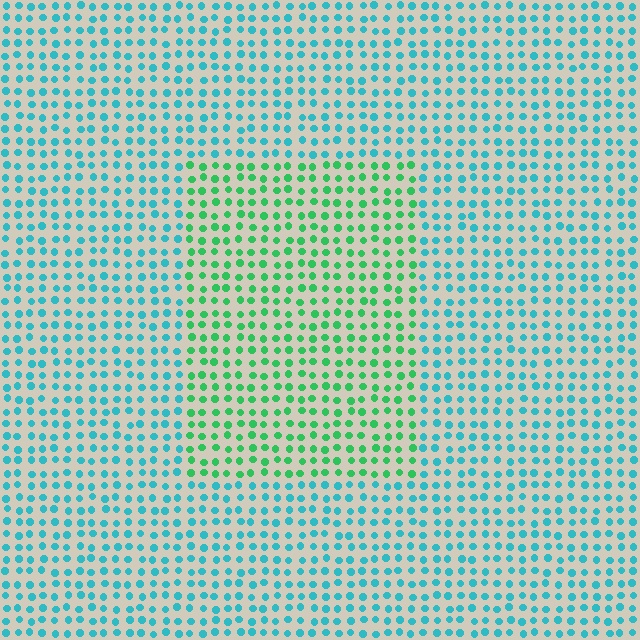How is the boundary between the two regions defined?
The boundary is defined purely by a slight shift in hue (about 45 degrees). Spacing, size, and orientation are identical on both sides.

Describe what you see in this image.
The image is filled with small cyan elements in a uniform arrangement. A rectangle-shaped region is visible where the elements are tinted to a slightly different hue, forming a subtle color boundary.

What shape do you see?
I see a rectangle.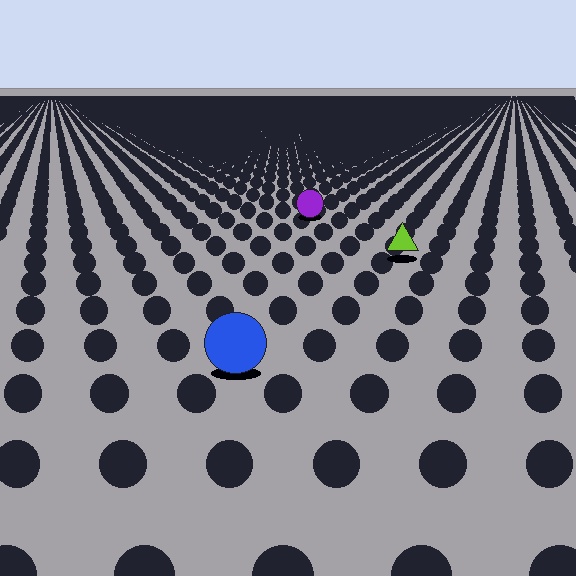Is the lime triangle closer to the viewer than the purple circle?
Yes. The lime triangle is closer — you can tell from the texture gradient: the ground texture is coarser near it.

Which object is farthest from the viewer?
The purple circle is farthest from the viewer. It appears smaller and the ground texture around it is denser.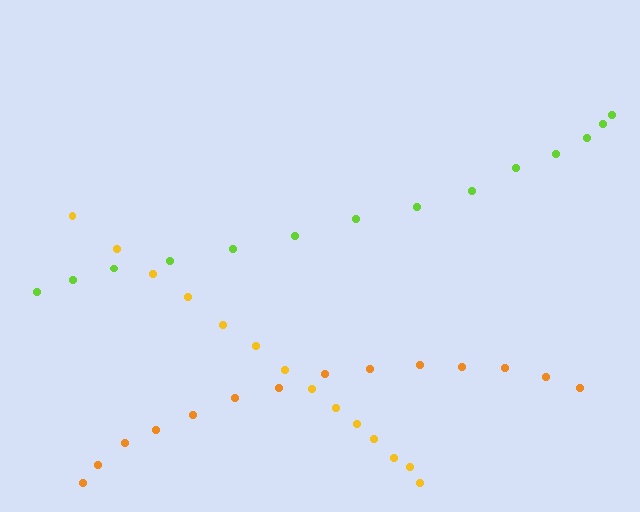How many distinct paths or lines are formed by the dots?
There are 3 distinct paths.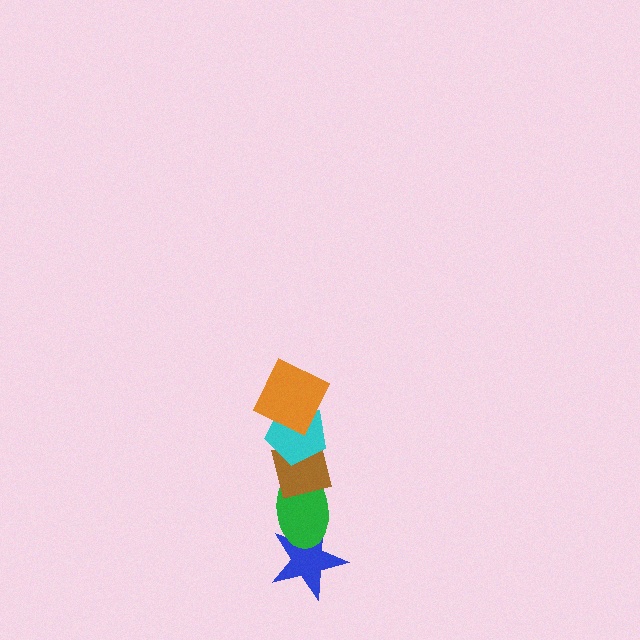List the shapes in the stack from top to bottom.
From top to bottom: the orange square, the cyan pentagon, the brown square, the green ellipse, the blue star.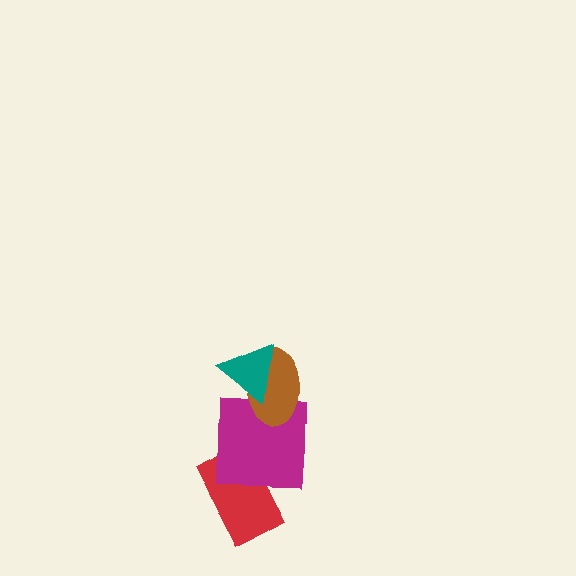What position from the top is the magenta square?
The magenta square is 3rd from the top.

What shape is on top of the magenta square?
The brown ellipse is on top of the magenta square.